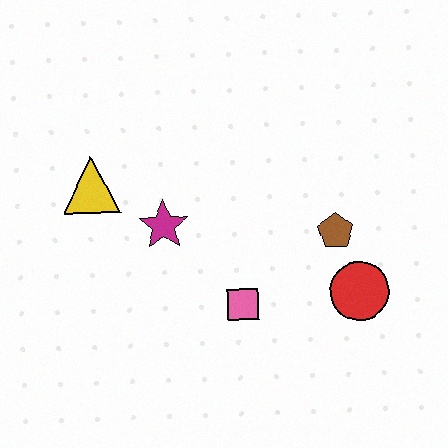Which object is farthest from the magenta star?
The red circle is farthest from the magenta star.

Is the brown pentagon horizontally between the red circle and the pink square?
Yes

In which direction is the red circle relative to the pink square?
The red circle is to the right of the pink square.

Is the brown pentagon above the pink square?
Yes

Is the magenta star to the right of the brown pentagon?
No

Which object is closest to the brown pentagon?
The red circle is closest to the brown pentagon.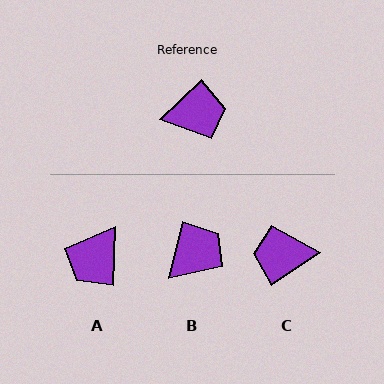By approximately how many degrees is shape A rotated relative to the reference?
Approximately 136 degrees clockwise.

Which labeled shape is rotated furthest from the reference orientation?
C, about 171 degrees away.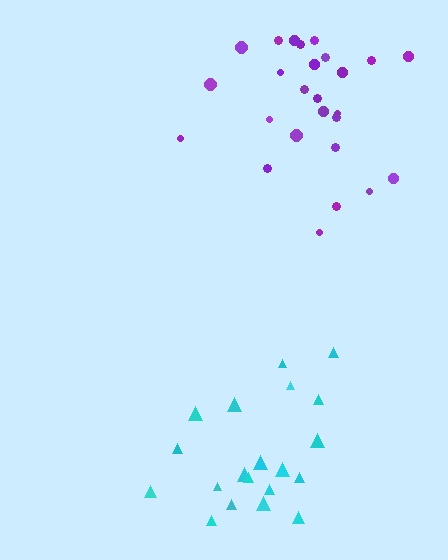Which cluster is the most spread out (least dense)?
Cyan.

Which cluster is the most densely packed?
Purple.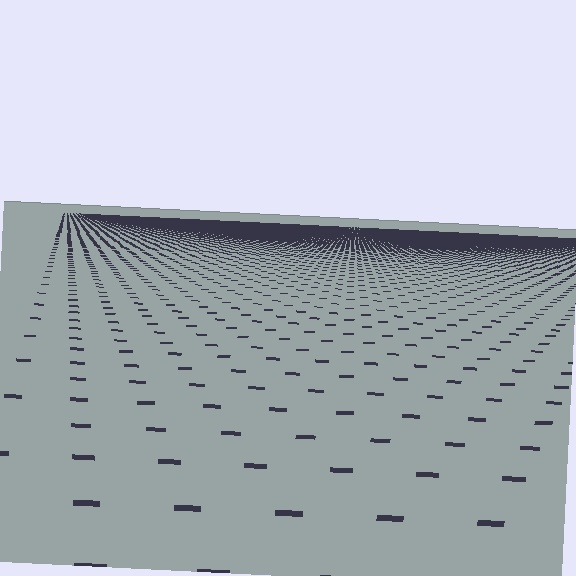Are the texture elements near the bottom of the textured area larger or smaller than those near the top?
Larger. Near the bottom, elements are closer to the viewer and appear at a bigger on-screen size.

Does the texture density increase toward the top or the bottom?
Density increases toward the top.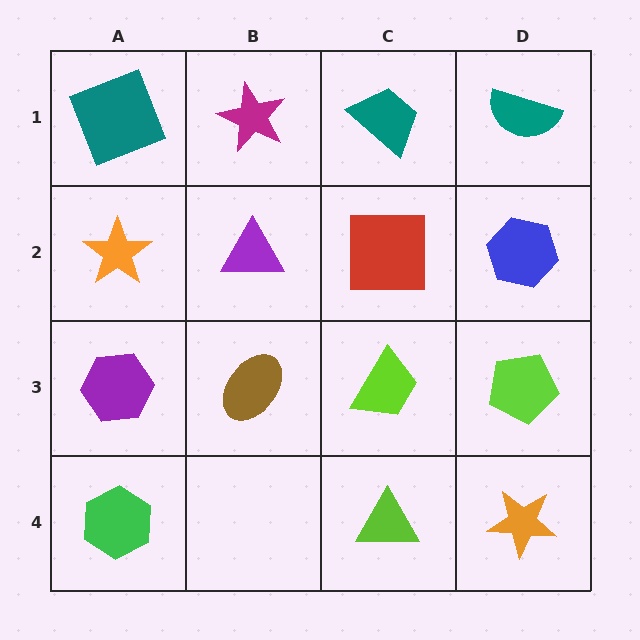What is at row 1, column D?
A teal semicircle.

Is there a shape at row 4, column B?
No, that cell is empty.